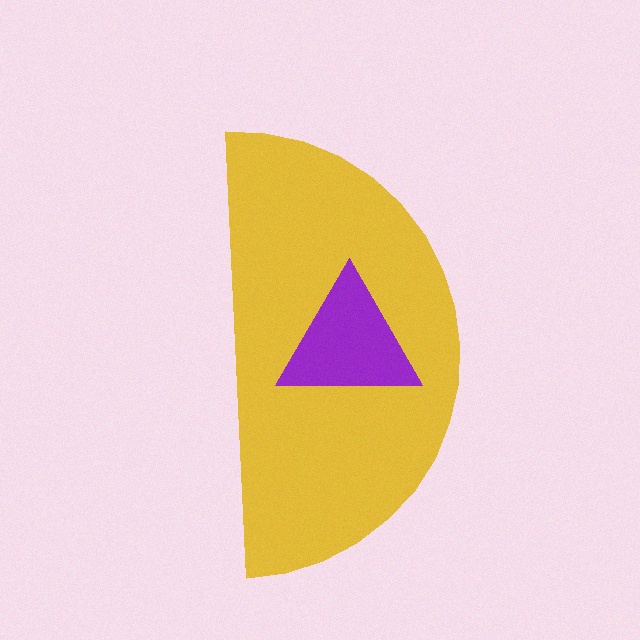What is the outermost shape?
The yellow semicircle.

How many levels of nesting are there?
2.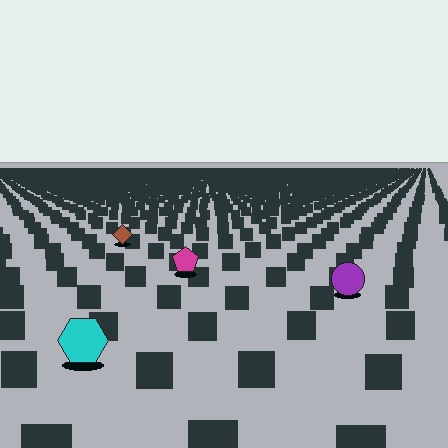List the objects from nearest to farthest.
From nearest to farthest: the cyan hexagon, the purple circle, the magenta pentagon, the brown diamond.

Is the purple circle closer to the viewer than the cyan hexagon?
No. The cyan hexagon is closer — you can tell from the texture gradient: the ground texture is coarser near it.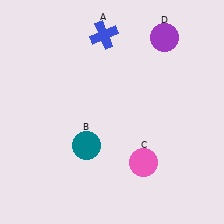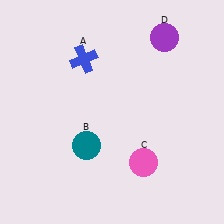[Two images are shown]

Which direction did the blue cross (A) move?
The blue cross (A) moved down.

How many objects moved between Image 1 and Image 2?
1 object moved between the two images.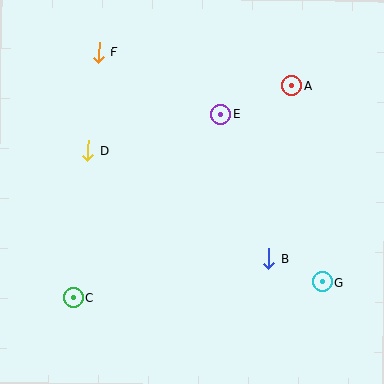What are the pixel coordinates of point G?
Point G is at (322, 282).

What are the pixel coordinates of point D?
Point D is at (88, 151).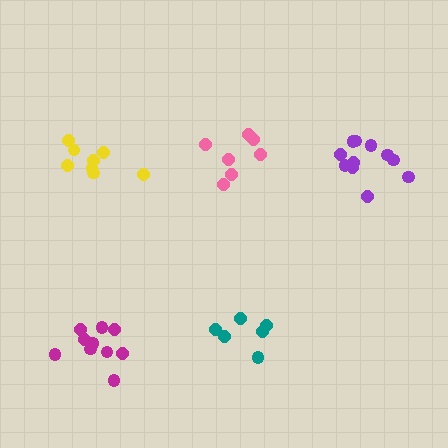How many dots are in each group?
Group 1: 6 dots, Group 2: 10 dots, Group 3: 11 dots, Group 4: 8 dots, Group 5: 7 dots (42 total).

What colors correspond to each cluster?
The clusters are colored: teal, magenta, purple, yellow, pink.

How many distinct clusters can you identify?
There are 5 distinct clusters.